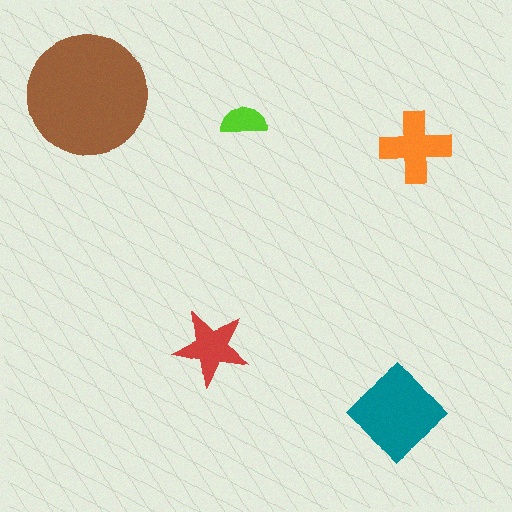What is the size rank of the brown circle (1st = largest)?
1st.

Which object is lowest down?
The teal diamond is bottommost.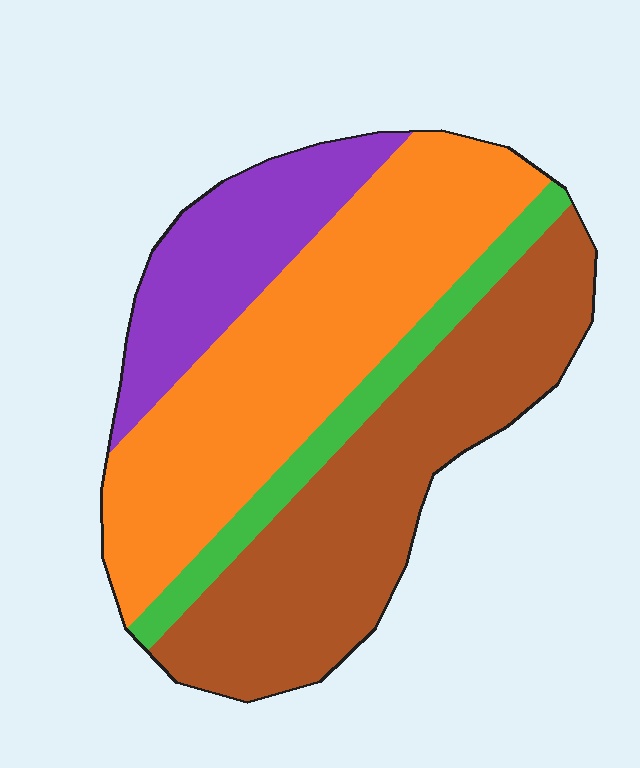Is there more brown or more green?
Brown.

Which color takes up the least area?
Green, at roughly 10%.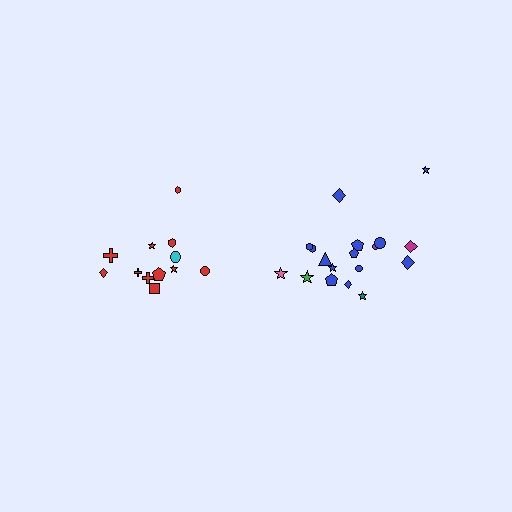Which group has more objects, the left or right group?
The right group.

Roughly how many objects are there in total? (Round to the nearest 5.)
Roughly 30 objects in total.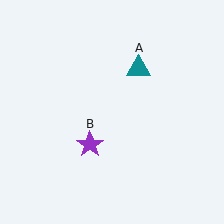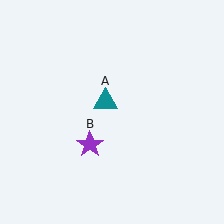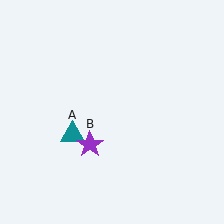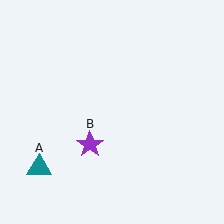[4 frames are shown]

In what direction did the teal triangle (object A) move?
The teal triangle (object A) moved down and to the left.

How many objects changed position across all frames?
1 object changed position: teal triangle (object A).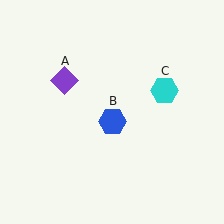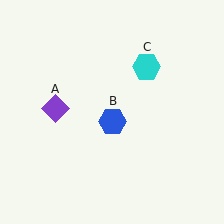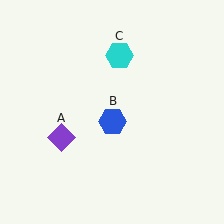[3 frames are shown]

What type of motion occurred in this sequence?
The purple diamond (object A), cyan hexagon (object C) rotated counterclockwise around the center of the scene.